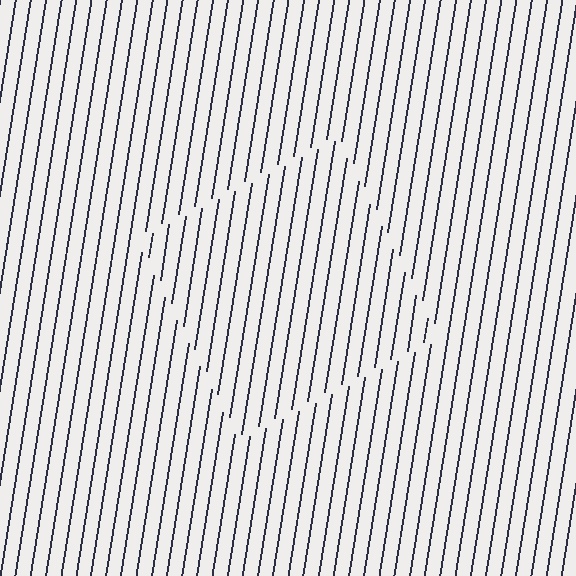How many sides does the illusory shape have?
4 sides — the line-ends trace a square.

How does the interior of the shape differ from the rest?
The interior of the shape contains the same grating, shifted by half a period — the contour is defined by the phase discontinuity where line-ends from the inner and outer gratings abut.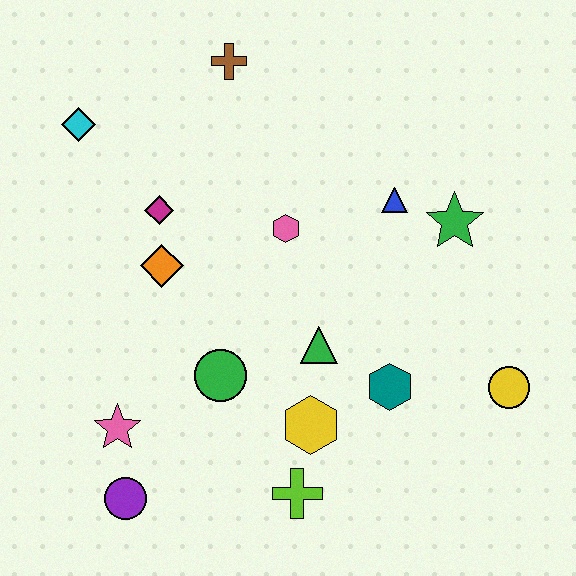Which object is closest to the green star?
The blue triangle is closest to the green star.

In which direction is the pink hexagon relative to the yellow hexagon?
The pink hexagon is above the yellow hexagon.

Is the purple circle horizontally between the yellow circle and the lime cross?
No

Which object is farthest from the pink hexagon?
The purple circle is farthest from the pink hexagon.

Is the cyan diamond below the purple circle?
No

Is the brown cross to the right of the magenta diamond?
Yes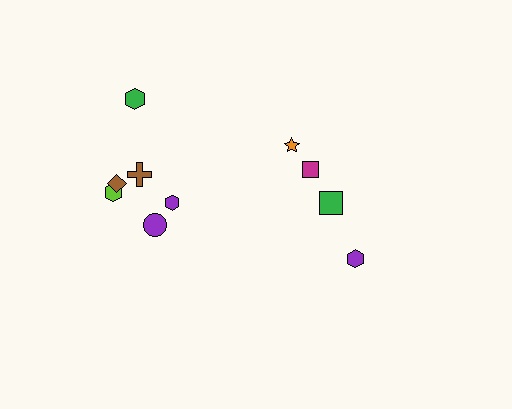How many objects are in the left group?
There are 6 objects.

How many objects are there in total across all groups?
There are 10 objects.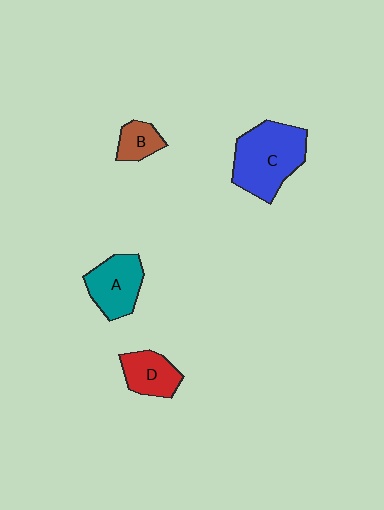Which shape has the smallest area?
Shape B (brown).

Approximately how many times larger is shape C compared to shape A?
Approximately 1.5 times.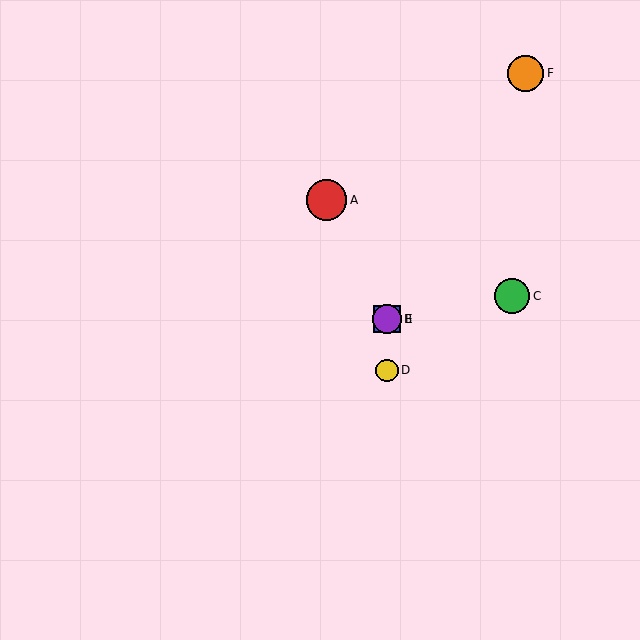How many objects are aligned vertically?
3 objects (B, D, E) are aligned vertically.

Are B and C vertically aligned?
No, B is at x≈387 and C is at x≈512.